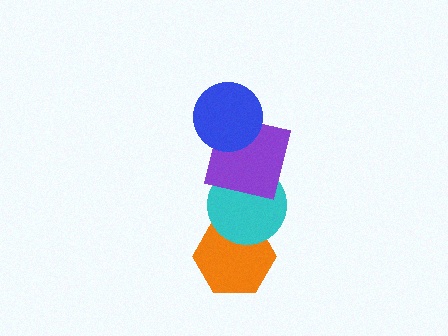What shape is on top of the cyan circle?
The purple square is on top of the cyan circle.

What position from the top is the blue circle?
The blue circle is 1st from the top.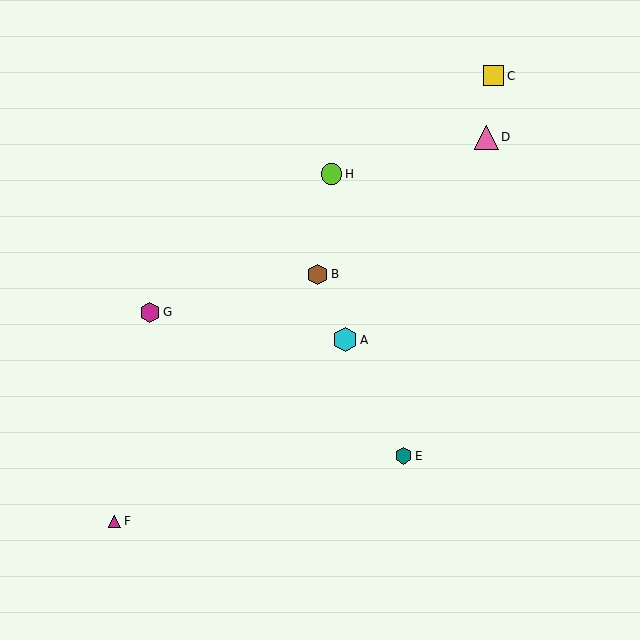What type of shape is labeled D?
Shape D is a pink triangle.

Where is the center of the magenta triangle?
The center of the magenta triangle is at (115, 521).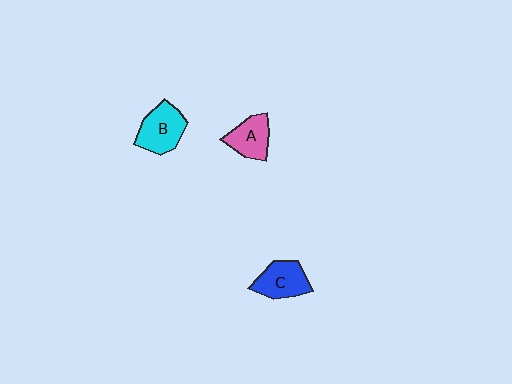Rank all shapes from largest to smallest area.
From largest to smallest: B (cyan), C (blue), A (pink).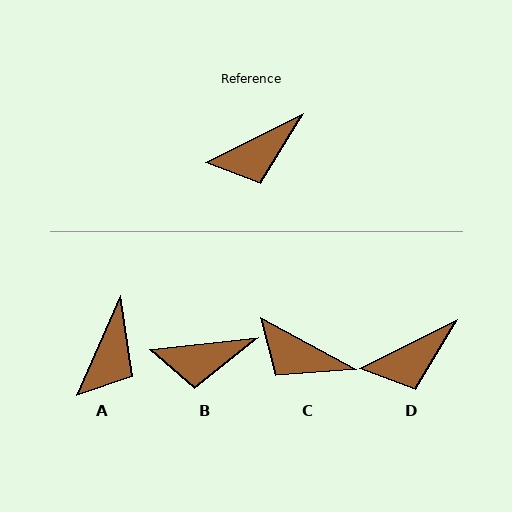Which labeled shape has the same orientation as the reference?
D.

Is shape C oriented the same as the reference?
No, it is off by about 55 degrees.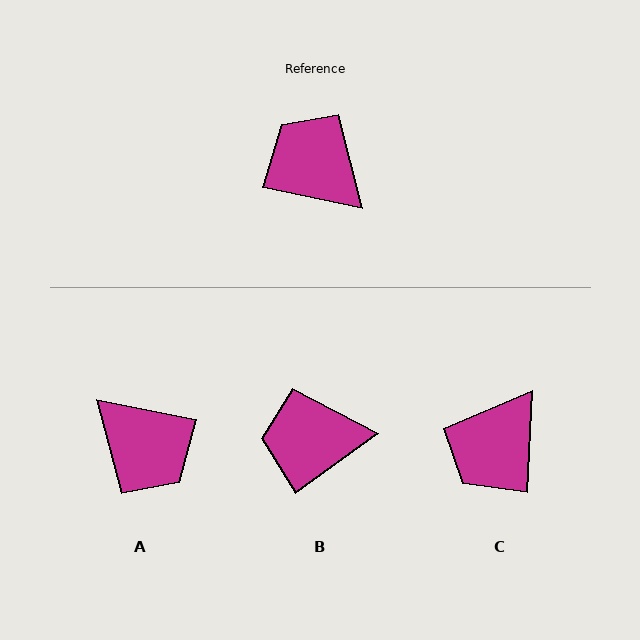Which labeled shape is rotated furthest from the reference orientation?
A, about 179 degrees away.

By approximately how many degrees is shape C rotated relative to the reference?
Approximately 99 degrees counter-clockwise.